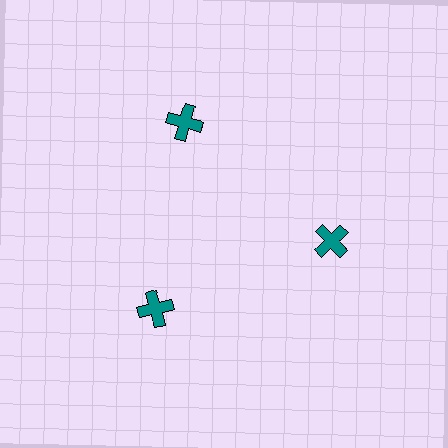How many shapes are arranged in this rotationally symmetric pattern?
There are 3 shapes, arranged in 3 groups of 1.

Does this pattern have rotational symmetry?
Yes, this pattern has 3-fold rotational symmetry. It looks the same after rotating 120 degrees around the center.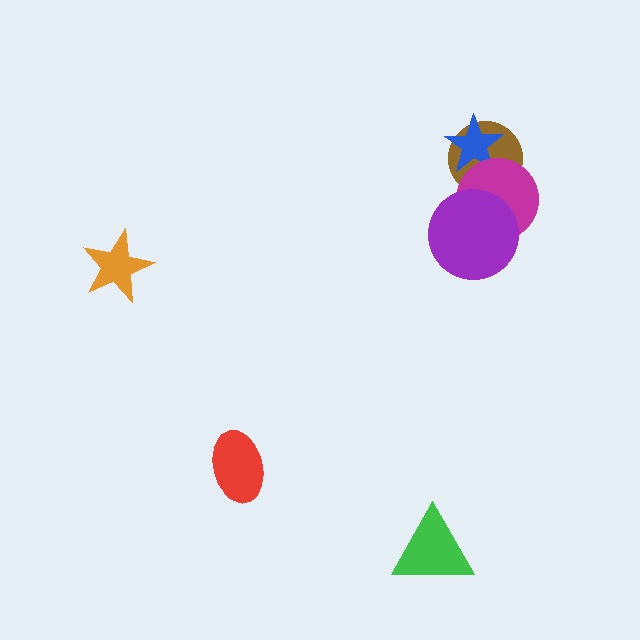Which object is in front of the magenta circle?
The purple circle is in front of the magenta circle.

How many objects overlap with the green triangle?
0 objects overlap with the green triangle.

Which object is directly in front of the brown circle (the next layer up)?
The blue star is directly in front of the brown circle.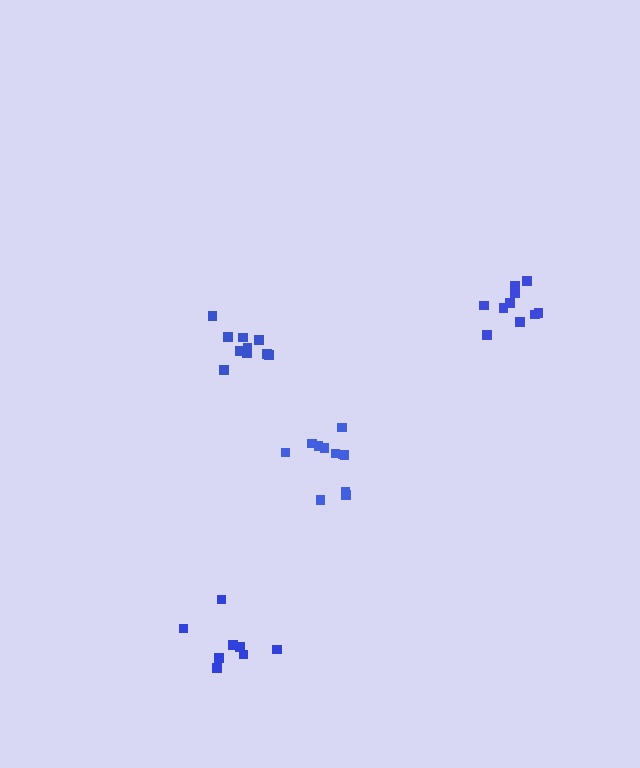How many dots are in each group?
Group 1: 10 dots, Group 2: 8 dots, Group 3: 11 dots, Group 4: 10 dots (39 total).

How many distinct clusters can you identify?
There are 4 distinct clusters.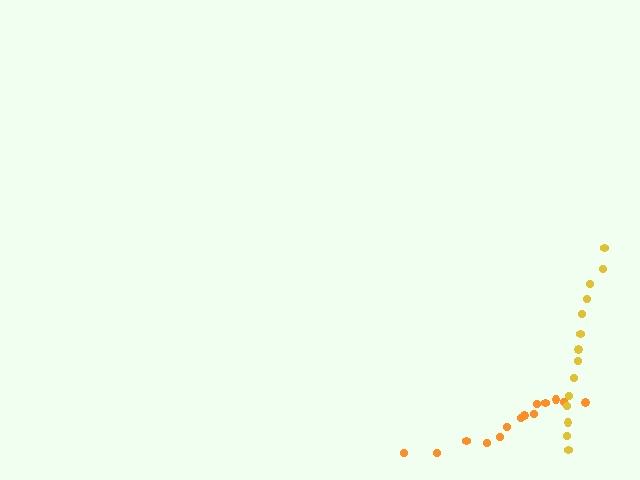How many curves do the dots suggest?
There are 2 distinct paths.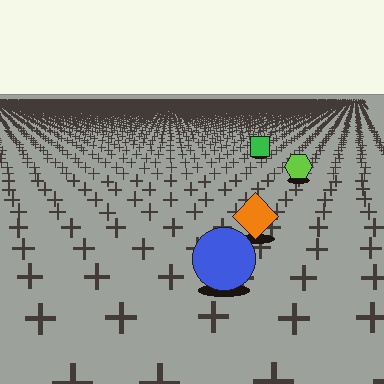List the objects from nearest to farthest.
From nearest to farthest: the blue circle, the orange diamond, the lime hexagon, the green square.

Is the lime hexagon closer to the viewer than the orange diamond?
No. The orange diamond is closer — you can tell from the texture gradient: the ground texture is coarser near it.